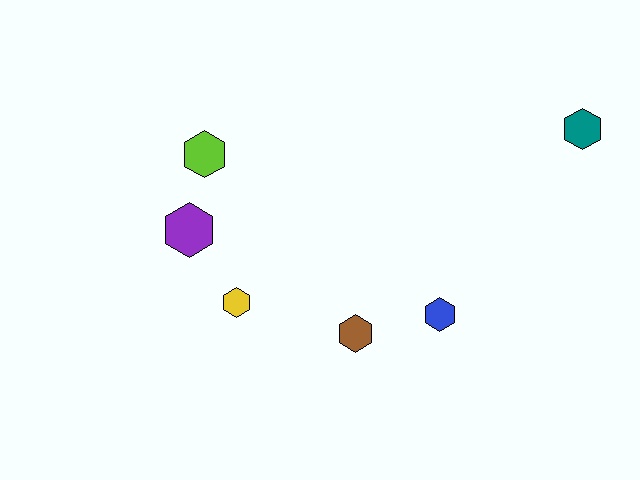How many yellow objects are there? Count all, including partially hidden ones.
There is 1 yellow object.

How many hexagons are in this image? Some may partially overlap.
There are 6 hexagons.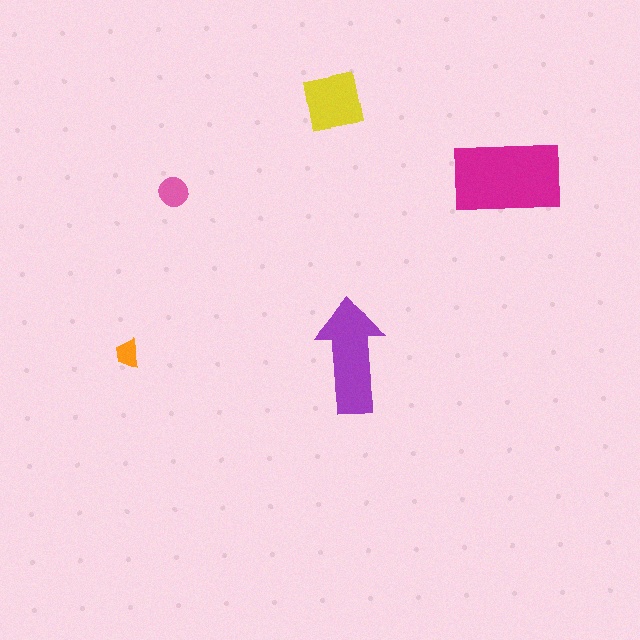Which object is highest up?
The yellow square is topmost.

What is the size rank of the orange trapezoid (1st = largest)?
5th.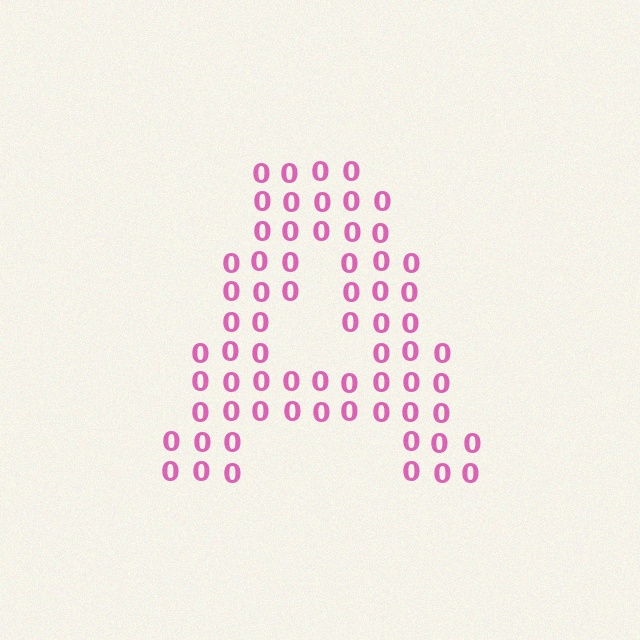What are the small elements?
The small elements are digit 0's.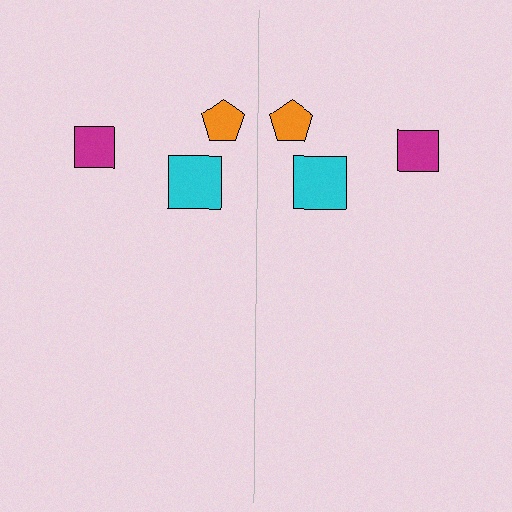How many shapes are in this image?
There are 6 shapes in this image.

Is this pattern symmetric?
Yes, this pattern has bilateral (reflection) symmetry.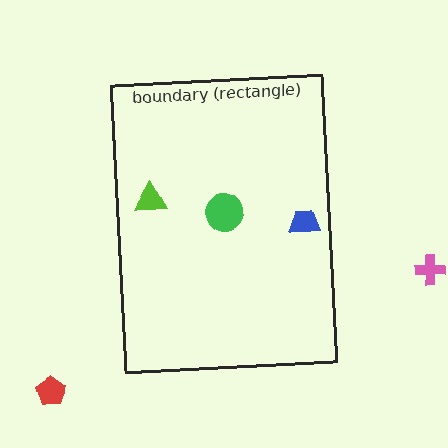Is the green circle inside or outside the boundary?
Inside.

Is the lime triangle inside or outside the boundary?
Inside.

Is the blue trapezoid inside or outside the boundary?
Inside.